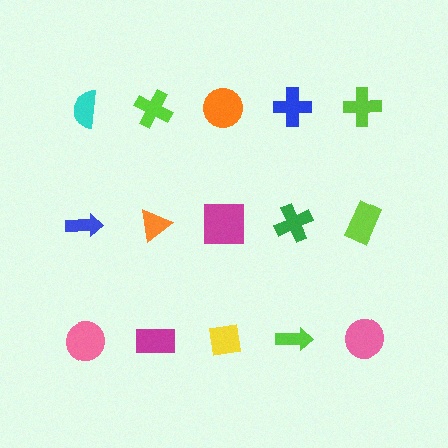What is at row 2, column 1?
A blue arrow.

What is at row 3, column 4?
A lime arrow.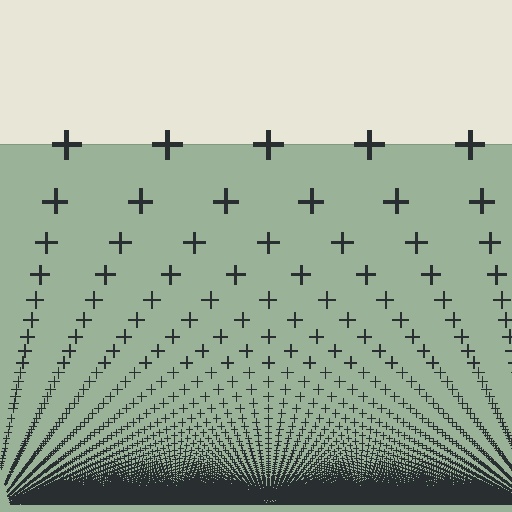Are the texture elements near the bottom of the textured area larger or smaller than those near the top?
Smaller. The gradient is inverted — elements near the bottom are smaller and denser.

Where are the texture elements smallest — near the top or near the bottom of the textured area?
Near the bottom.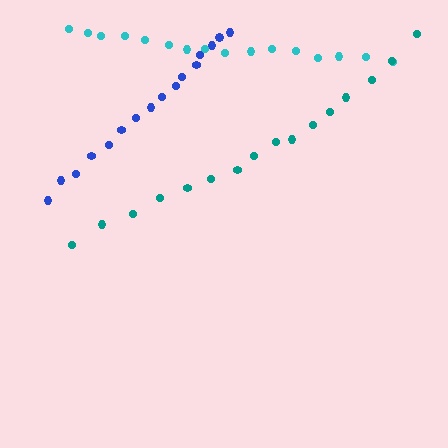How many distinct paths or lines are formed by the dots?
There are 3 distinct paths.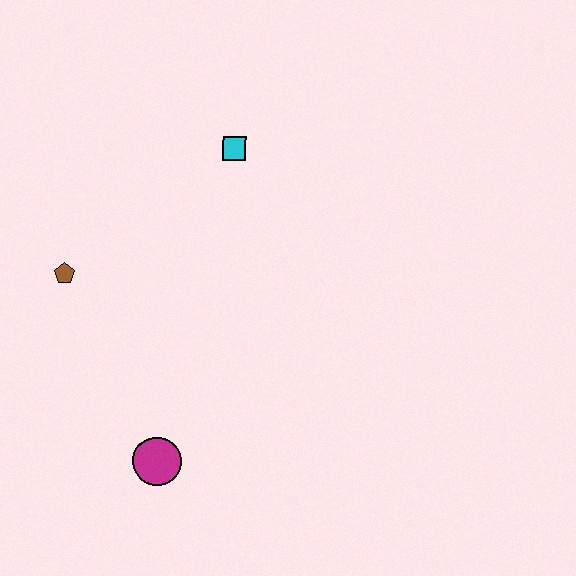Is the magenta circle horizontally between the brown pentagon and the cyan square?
Yes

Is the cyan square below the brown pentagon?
No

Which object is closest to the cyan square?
The brown pentagon is closest to the cyan square.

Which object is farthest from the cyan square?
The magenta circle is farthest from the cyan square.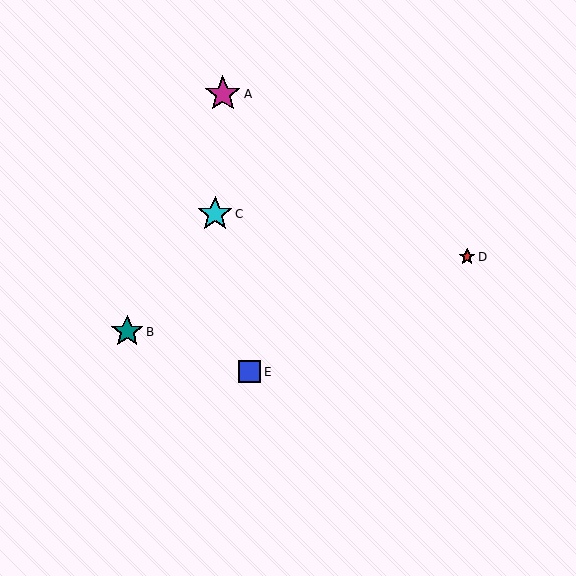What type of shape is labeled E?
Shape E is a blue square.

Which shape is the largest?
The magenta star (labeled A) is the largest.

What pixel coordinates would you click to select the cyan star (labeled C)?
Click at (215, 214) to select the cyan star C.